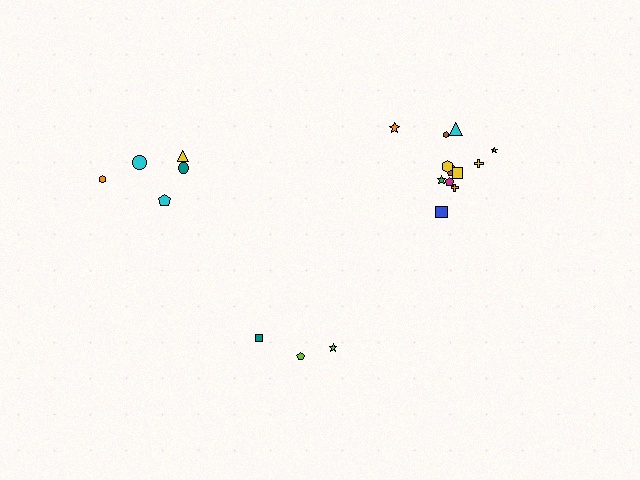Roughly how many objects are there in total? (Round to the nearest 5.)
Roughly 20 objects in total.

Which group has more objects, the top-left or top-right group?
The top-right group.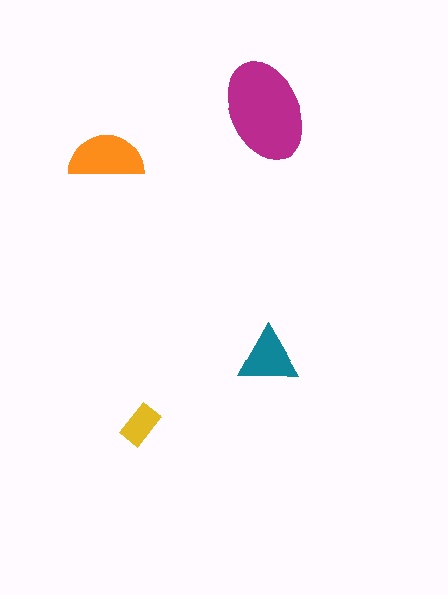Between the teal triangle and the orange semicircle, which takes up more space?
The orange semicircle.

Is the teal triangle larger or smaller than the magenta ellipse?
Smaller.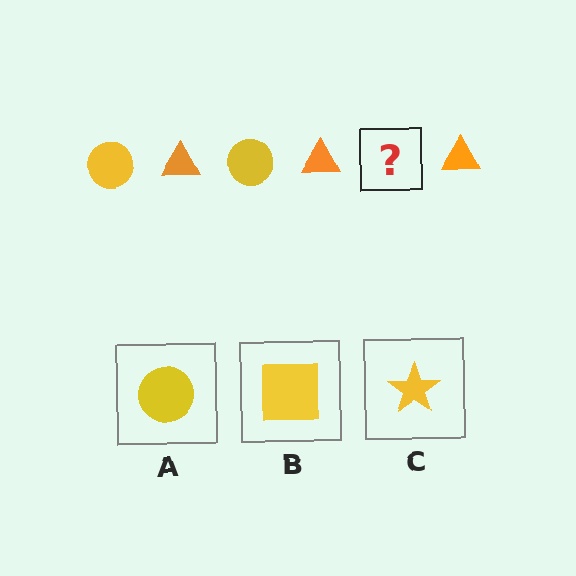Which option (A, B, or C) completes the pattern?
A.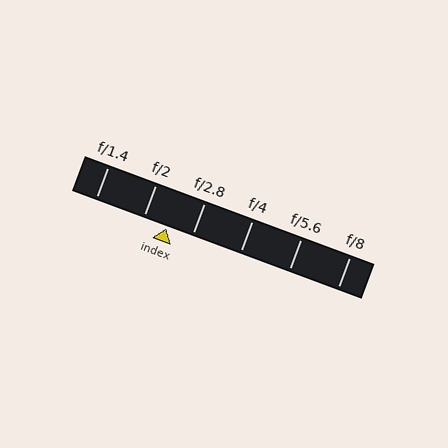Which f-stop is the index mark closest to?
The index mark is closest to f/2.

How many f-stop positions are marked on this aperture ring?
There are 6 f-stop positions marked.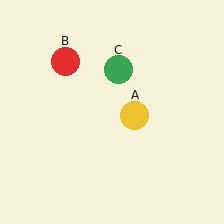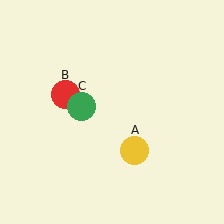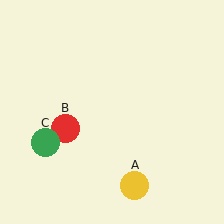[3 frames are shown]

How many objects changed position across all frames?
3 objects changed position: yellow circle (object A), red circle (object B), green circle (object C).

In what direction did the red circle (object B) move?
The red circle (object B) moved down.